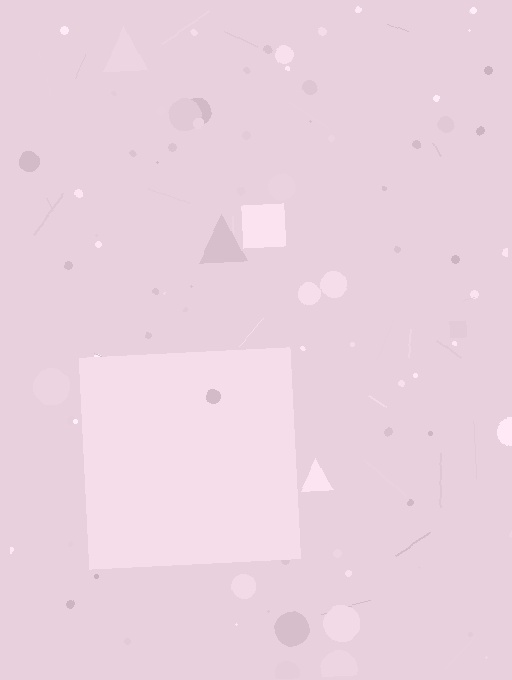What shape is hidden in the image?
A square is hidden in the image.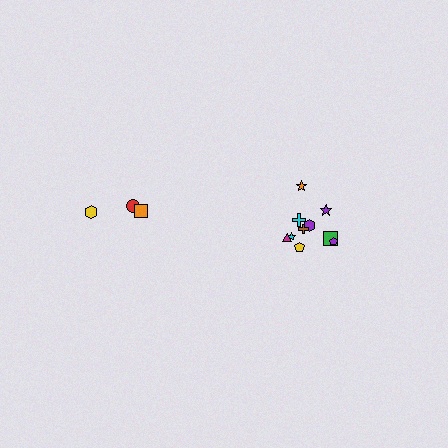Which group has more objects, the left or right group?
The right group.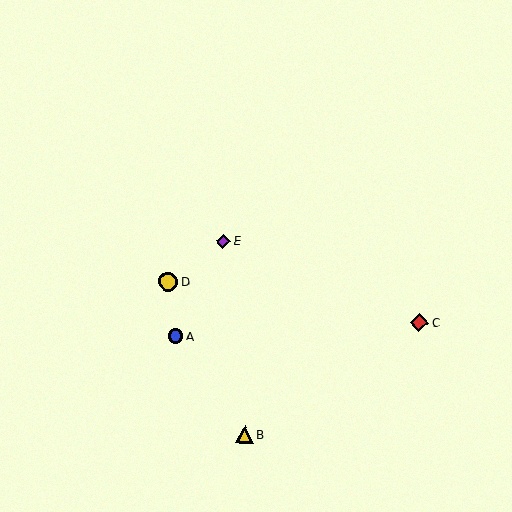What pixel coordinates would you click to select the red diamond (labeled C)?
Click at (419, 323) to select the red diamond C.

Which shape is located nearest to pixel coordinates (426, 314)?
The red diamond (labeled C) at (419, 323) is nearest to that location.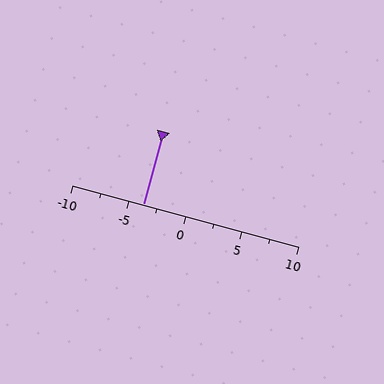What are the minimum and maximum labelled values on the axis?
The axis runs from -10 to 10.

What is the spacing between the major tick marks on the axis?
The major ticks are spaced 5 apart.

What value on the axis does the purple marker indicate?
The marker indicates approximately -3.8.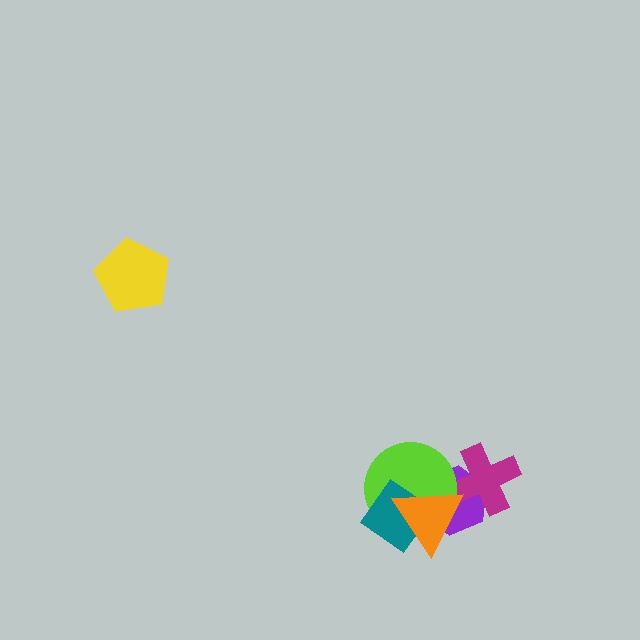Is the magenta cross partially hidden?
Yes, it is partially covered by another shape.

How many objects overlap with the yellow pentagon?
0 objects overlap with the yellow pentagon.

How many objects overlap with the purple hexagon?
3 objects overlap with the purple hexagon.